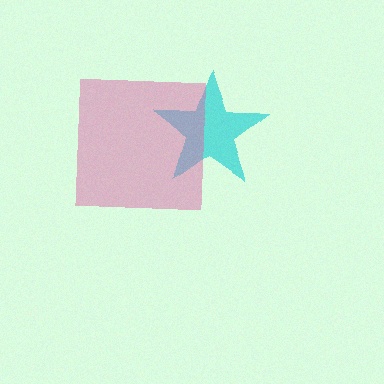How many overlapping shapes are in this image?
There are 2 overlapping shapes in the image.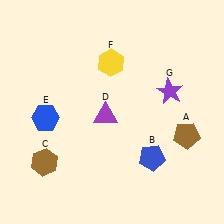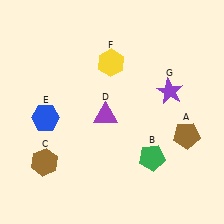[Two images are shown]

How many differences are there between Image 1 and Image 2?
There is 1 difference between the two images.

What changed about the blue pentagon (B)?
In Image 1, B is blue. In Image 2, it changed to green.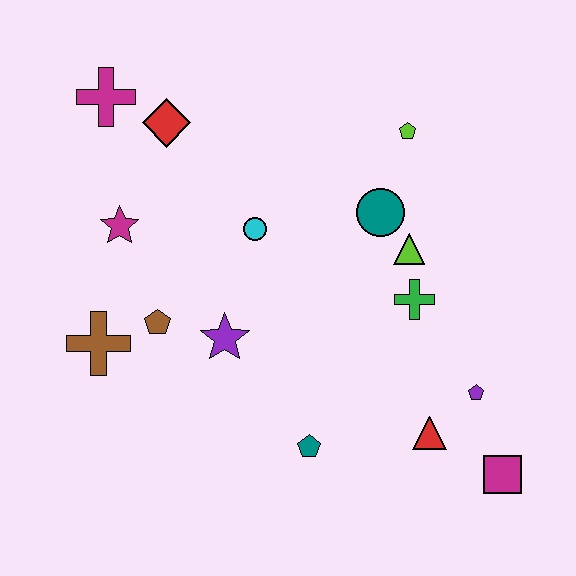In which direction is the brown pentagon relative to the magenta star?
The brown pentagon is below the magenta star.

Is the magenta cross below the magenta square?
No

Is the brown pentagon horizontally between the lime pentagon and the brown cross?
Yes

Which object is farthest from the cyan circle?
The magenta square is farthest from the cyan circle.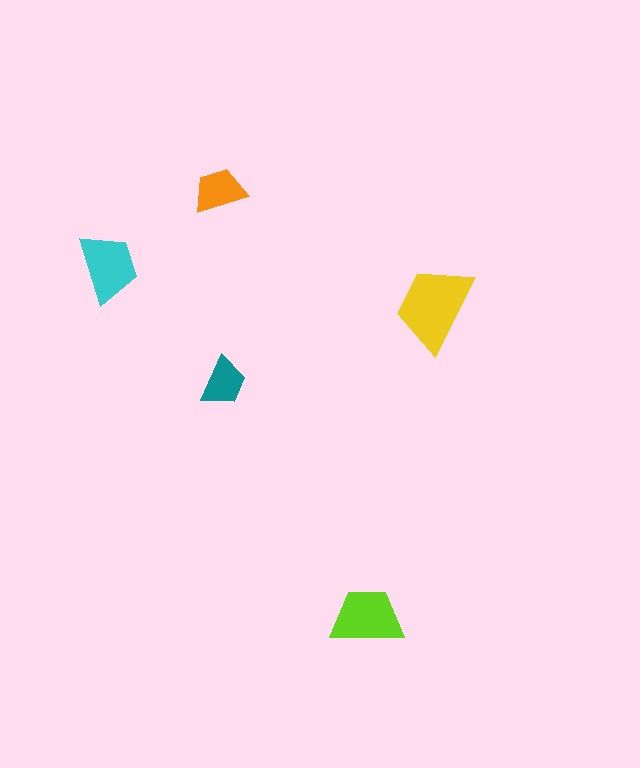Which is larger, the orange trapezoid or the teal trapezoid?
The orange one.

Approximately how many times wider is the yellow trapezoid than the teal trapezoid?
About 1.5 times wider.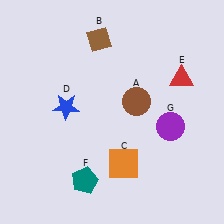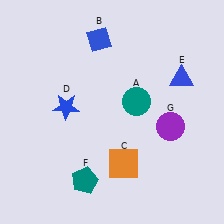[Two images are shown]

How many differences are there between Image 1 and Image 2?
There are 3 differences between the two images.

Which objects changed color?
A changed from brown to teal. B changed from brown to blue. E changed from red to blue.